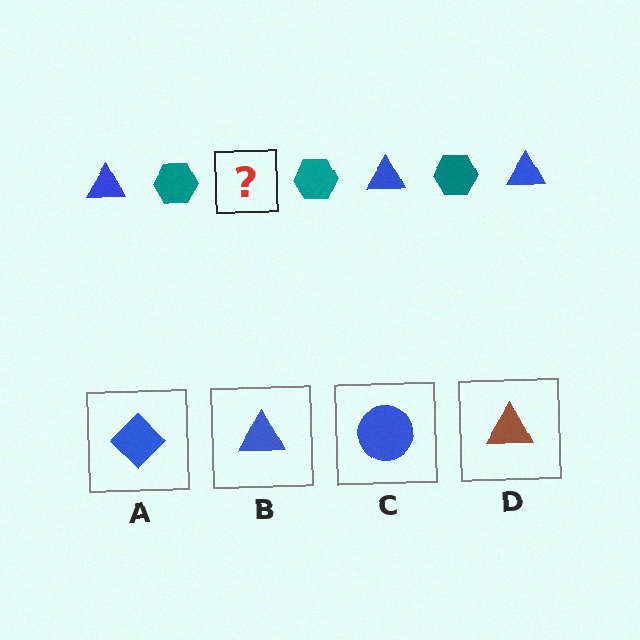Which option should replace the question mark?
Option B.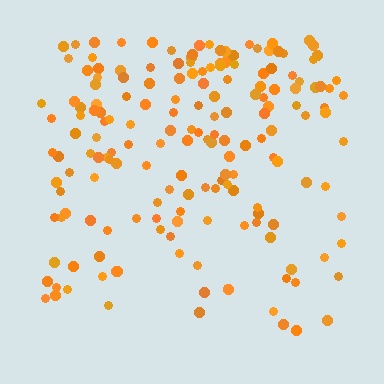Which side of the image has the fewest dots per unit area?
The bottom.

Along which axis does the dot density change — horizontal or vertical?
Vertical.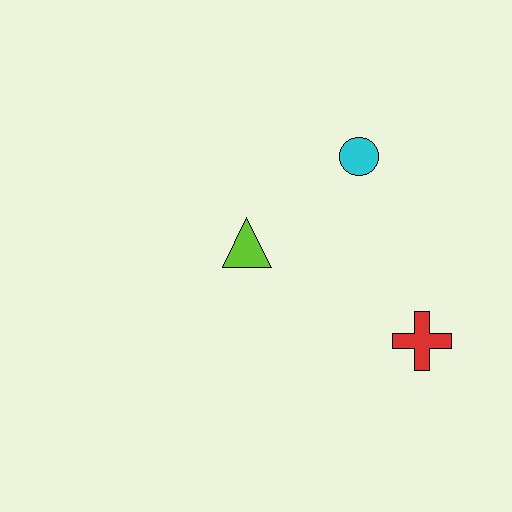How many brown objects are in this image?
There are no brown objects.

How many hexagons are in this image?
There are no hexagons.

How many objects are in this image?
There are 3 objects.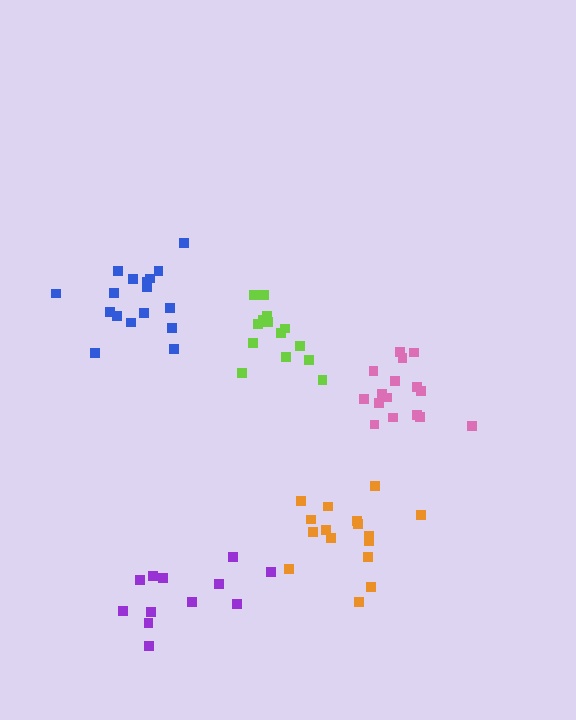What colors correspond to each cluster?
The clusters are colored: orange, pink, lime, purple, blue.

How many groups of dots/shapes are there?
There are 5 groups.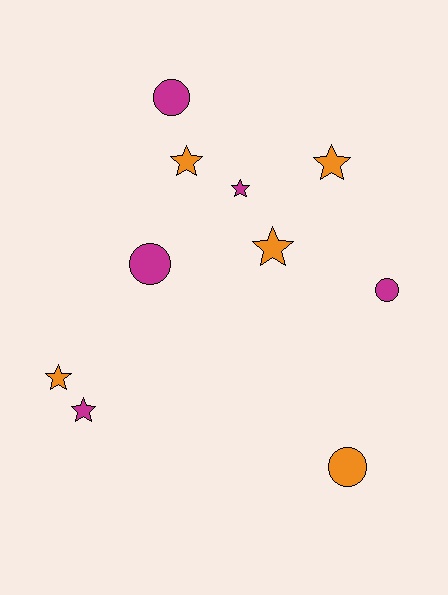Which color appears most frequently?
Orange, with 5 objects.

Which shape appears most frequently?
Star, with 6 objects.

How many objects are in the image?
There are 10 objects.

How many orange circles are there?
There is 1 orange circle.